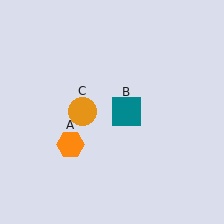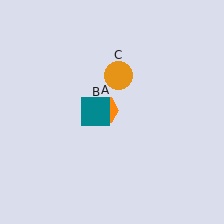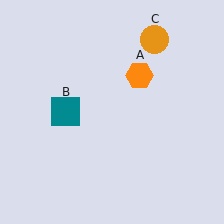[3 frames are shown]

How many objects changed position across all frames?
3 objects changed position: orange hexagon (object A), teal square (object B), orange circle (object C).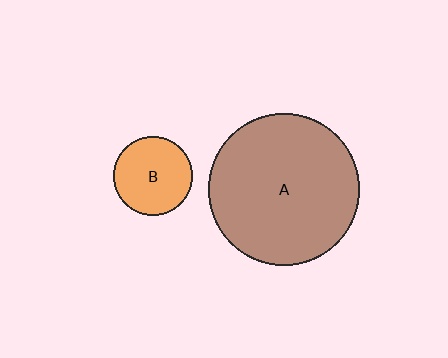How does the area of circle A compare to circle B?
Approximately 3.8 times.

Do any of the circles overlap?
No, none of the circles overlap.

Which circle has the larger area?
Circle A (brown).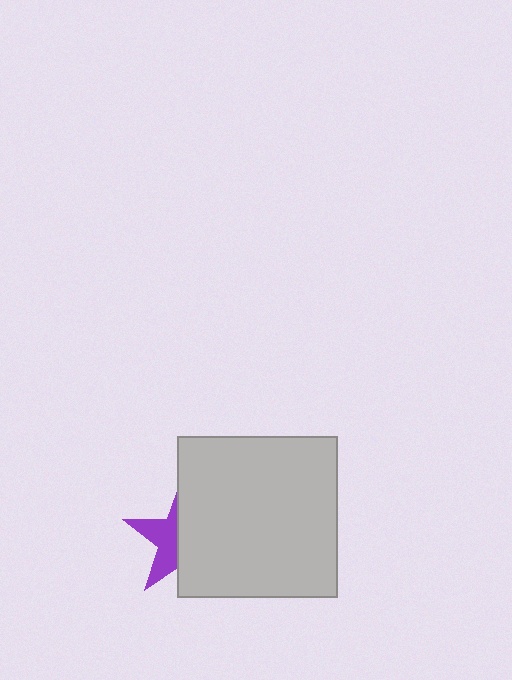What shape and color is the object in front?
The object in front is a light gray square.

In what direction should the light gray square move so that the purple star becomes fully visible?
The light gray square should move right. That is the shortest direction to clear the overlap and leave the purple star fully visible.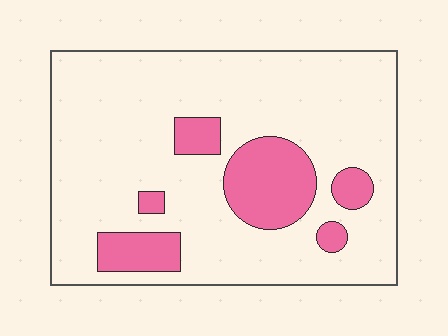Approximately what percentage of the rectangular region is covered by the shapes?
Approximately 20%.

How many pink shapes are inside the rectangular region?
6.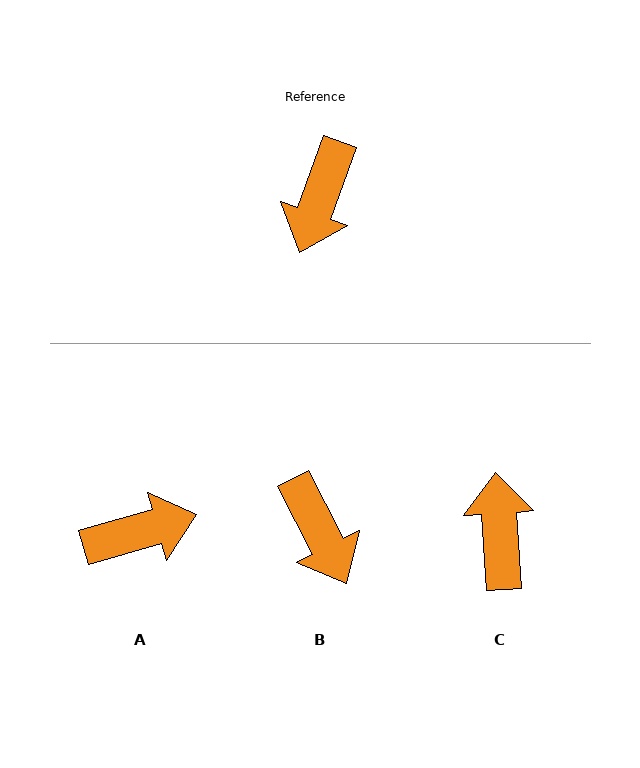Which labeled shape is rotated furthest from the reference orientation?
C, about 156 degrees away.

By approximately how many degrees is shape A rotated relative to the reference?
Approximately 126 degrees counter-clockwise.